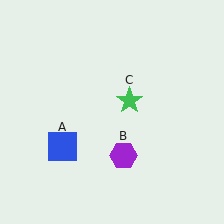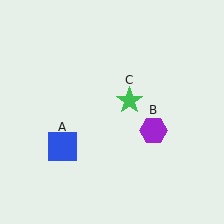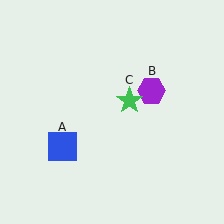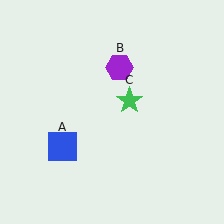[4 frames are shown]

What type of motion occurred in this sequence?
The purple hexagon (object B) rotated counterclockwise around the center of the scene.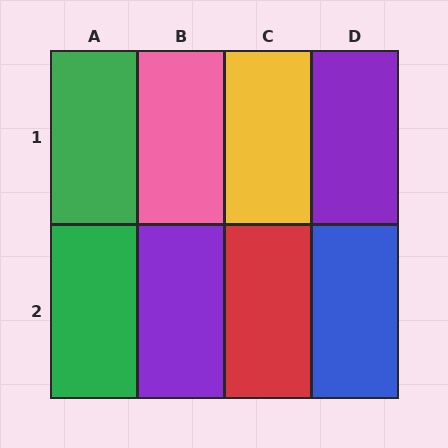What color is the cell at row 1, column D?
Purple.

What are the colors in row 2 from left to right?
Green, purple, red, blue.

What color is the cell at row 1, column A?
Green.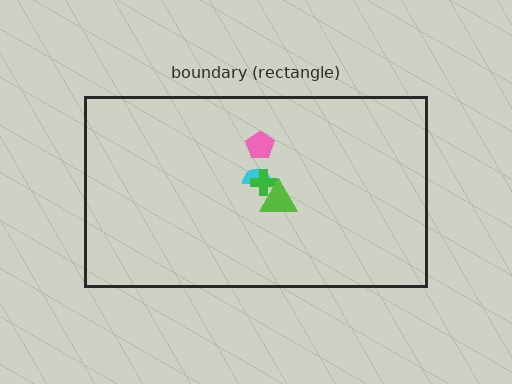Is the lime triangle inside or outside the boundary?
Inside.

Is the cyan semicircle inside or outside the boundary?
Inside.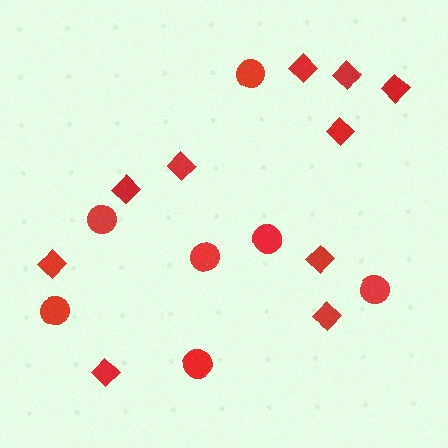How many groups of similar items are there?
There are 2 groups: one group of diamonds (10) and one group of circles (7).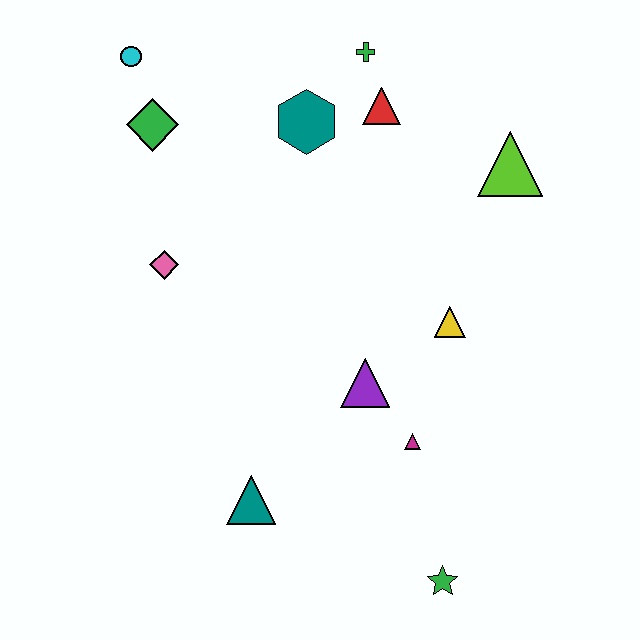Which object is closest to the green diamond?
The cyan circle is closest to the green diamond.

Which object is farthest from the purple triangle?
The cyan circle is farthest from the purple triangle.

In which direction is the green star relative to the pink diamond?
The green star is below the pink diamond.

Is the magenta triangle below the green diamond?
Yes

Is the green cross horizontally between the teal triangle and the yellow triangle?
Yes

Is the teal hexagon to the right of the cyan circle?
Yes